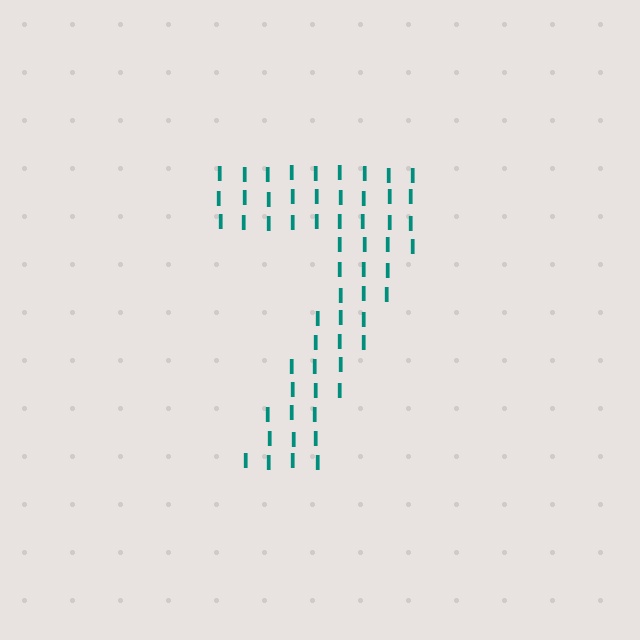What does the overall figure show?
The overall figure shows the digit 7.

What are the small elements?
The small elements are letter I's.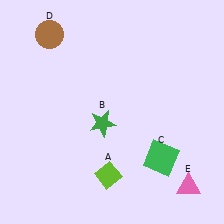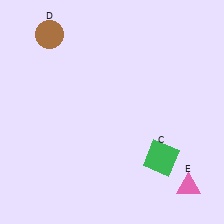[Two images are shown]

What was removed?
The green star (B), the lime diamond (A) were removed in Image 2.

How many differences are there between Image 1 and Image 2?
There are 2 differences between the two images.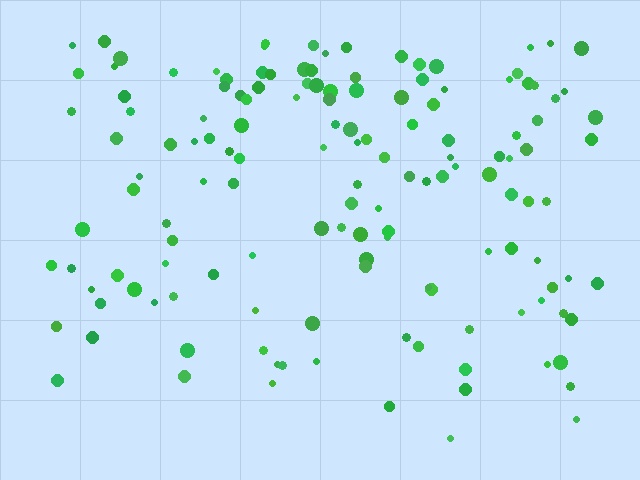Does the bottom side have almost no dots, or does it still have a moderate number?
Still a moderate number, just noticeably fewer than the top.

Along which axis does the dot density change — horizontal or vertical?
Vertical.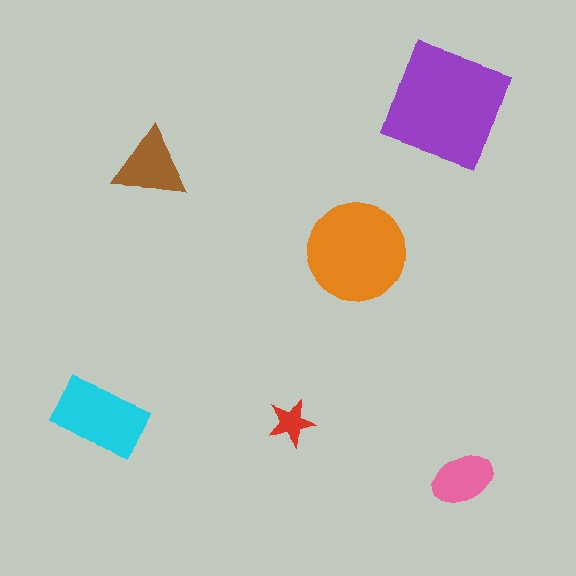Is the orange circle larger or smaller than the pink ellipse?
Larger.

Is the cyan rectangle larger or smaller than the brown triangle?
Larger.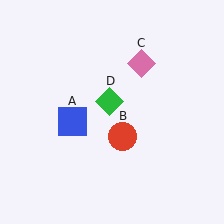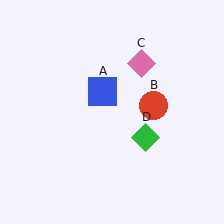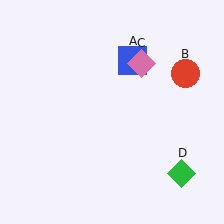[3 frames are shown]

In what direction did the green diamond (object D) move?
The green diamond (object D) moved down and to the right.